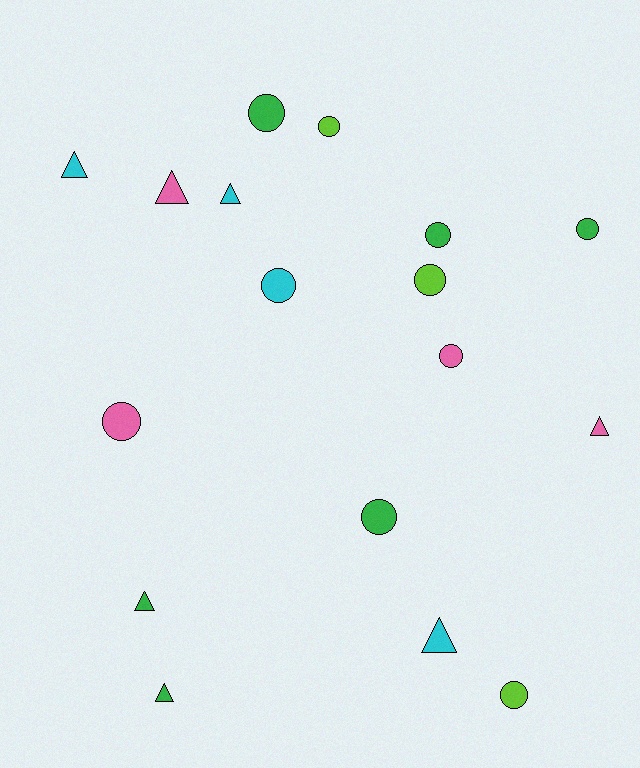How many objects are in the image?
There are 17 objects.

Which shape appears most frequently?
Circle, with 10 objects.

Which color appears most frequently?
Green, with 6 objects.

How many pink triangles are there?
There are 2 pink triangles.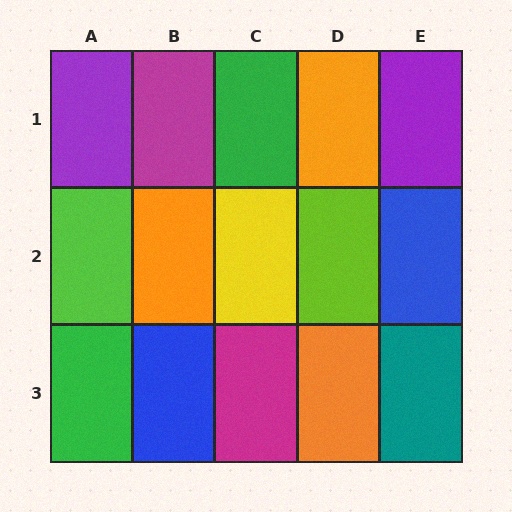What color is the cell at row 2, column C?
Yellow.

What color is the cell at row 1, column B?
Magenta.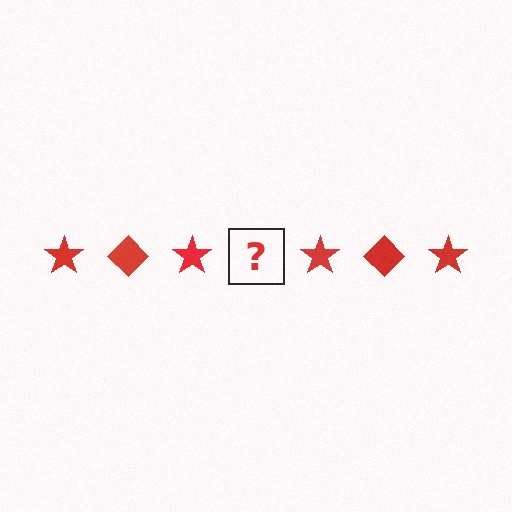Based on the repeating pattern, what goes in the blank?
The blank should be a red diamond.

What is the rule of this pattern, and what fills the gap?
The rule is that the pattern cycles through star, diamond shapes in red. The gap should be filled with a red diamond.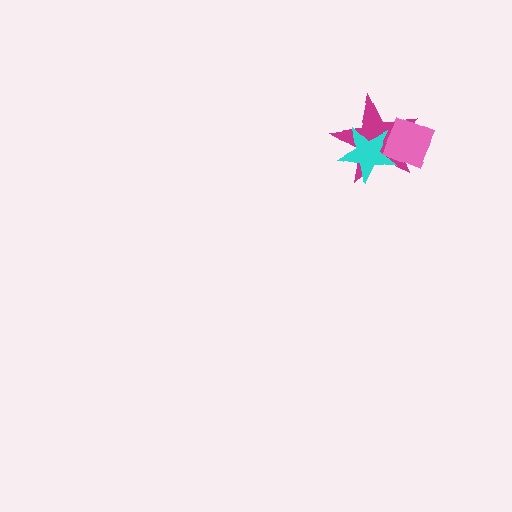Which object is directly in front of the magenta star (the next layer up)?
The pink diamond is directly in front of the magenta star.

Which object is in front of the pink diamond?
The cyan star is in front of the pink diamond.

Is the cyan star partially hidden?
No, no other shape covers it.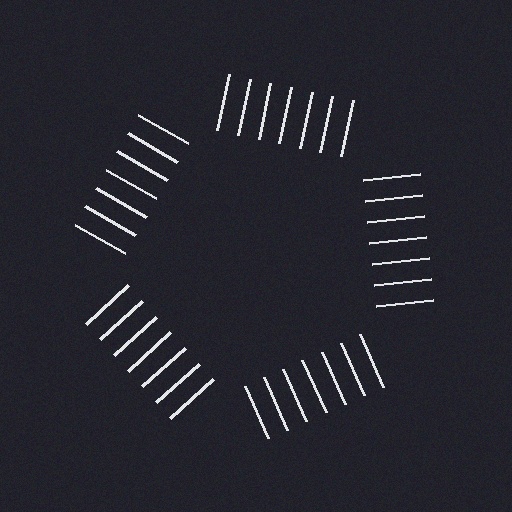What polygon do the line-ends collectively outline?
An illusory pentagon — the line segments terminate on its edges but no continuous stroke is drawn.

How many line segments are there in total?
35 — 7 along each of the 5 edges.